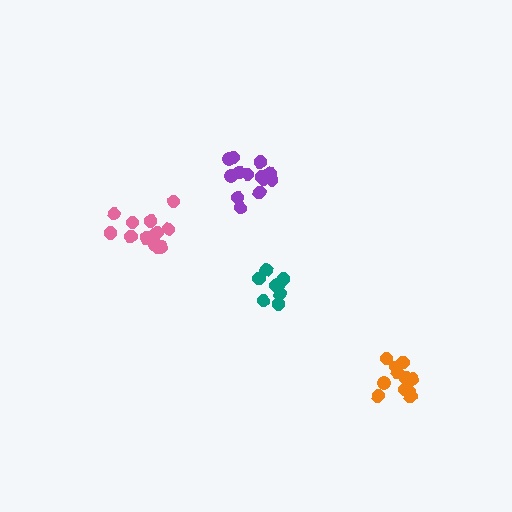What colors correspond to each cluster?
The clusters are colored: purple, pink, orange, teal.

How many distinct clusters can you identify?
There are 4 distinct clusters.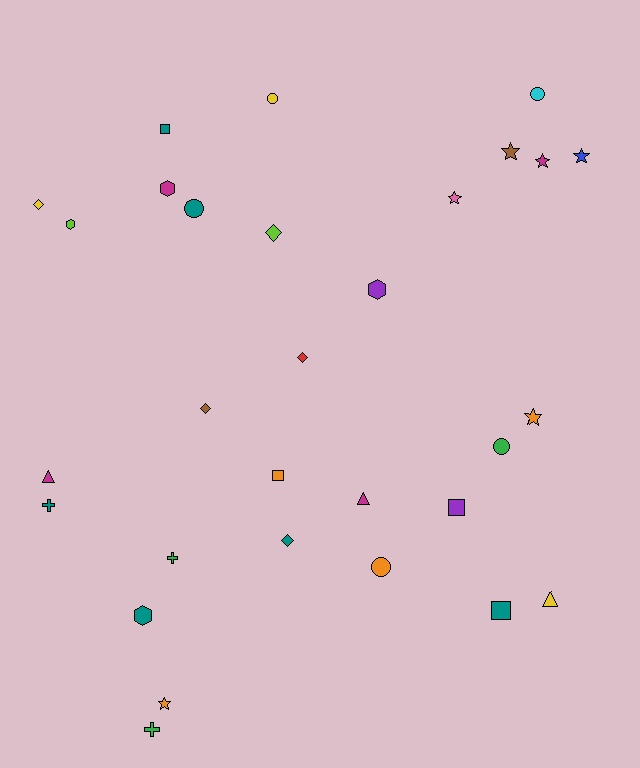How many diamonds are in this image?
There are 5 diamonds.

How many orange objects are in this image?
There are 4 orange objects.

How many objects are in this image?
There are 30 objects.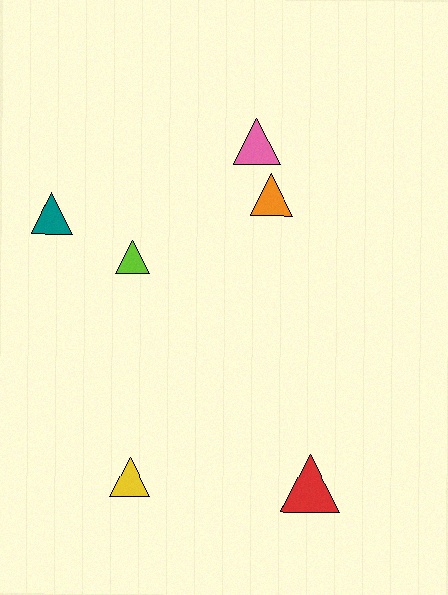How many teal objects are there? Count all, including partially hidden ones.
There is 1 teal object.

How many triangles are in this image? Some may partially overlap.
There are 6 triangles.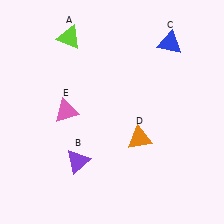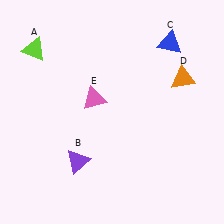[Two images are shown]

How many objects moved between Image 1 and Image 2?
3 objects moved between the two images.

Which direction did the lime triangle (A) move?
The lime triangle (A) moved left.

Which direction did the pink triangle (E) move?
The pink triangle (E) moved right.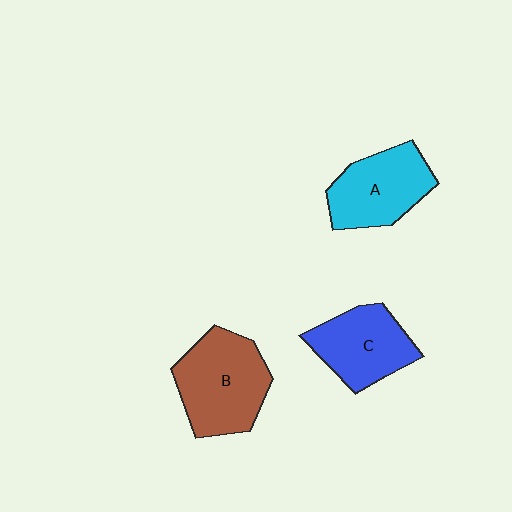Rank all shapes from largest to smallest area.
From largest to smallest: B (brown), A (cyan), C (blue).